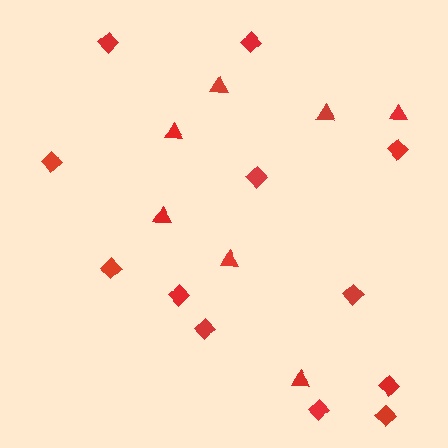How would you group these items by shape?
There are 2 groups: one group of diamonds (12) and one group of triangles (7).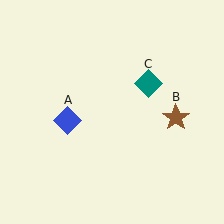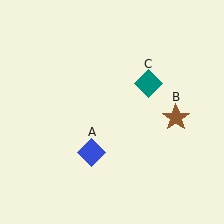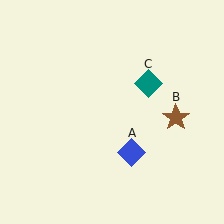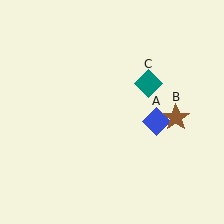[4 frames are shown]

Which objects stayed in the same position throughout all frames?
Brown star (object B) and teal diamond (object C) remained stationary.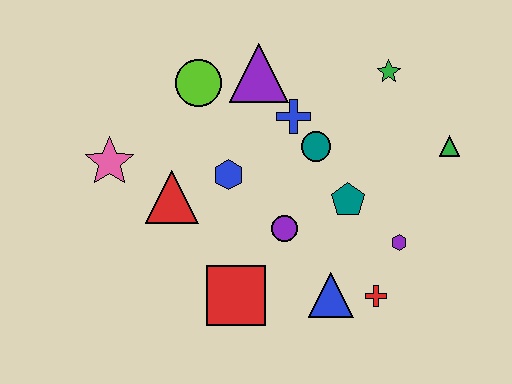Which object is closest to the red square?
The purple circle is closest to the red square.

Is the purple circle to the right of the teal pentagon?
No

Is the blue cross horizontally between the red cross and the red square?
Yes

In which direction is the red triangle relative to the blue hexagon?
The red triangle is to the left of the blue hexagon.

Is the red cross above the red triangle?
No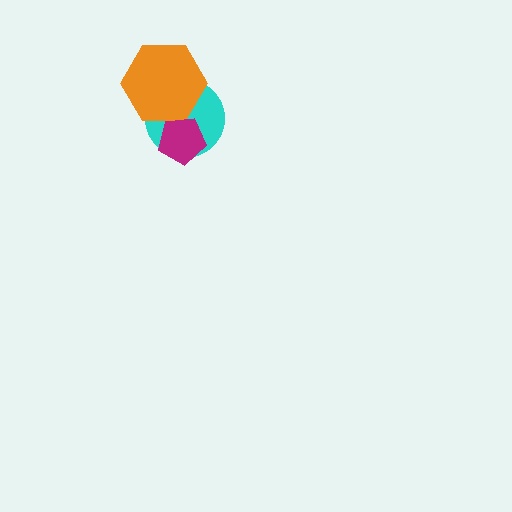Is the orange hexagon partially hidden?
Yes, it is partially covered by another shape.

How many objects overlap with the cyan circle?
2 objects overlap with the cyan circle.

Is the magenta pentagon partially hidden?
No, no other shape covers it.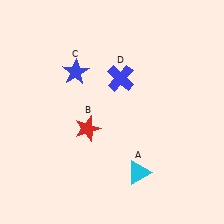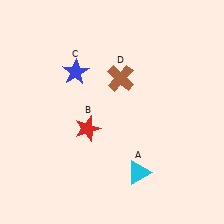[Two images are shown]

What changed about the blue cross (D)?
In Image 1, D is blue. In Image 2, it changed to brown.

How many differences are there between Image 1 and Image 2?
There is 1 difference between the two images.